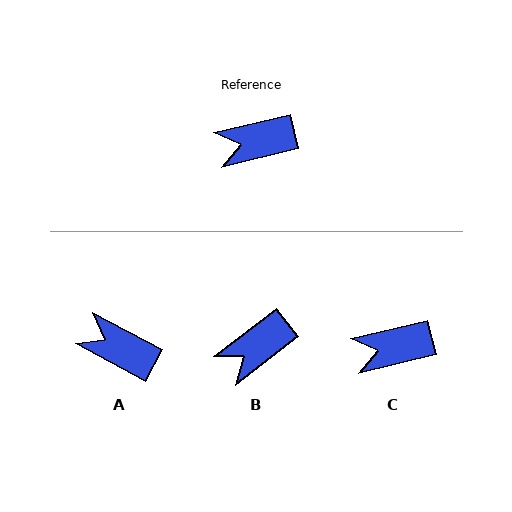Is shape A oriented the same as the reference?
No, it is off by about 42 degrees.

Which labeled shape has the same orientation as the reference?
C.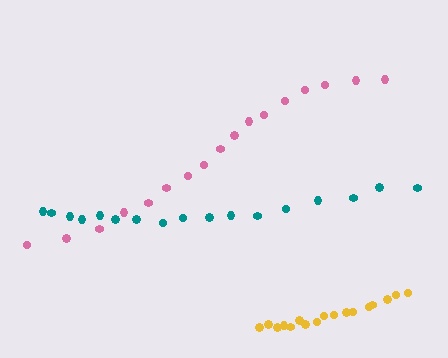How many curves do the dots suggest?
There are 3 distinct paths.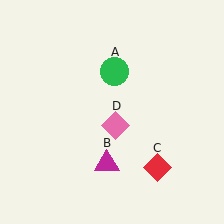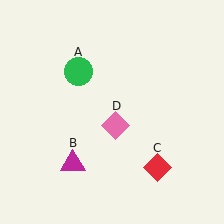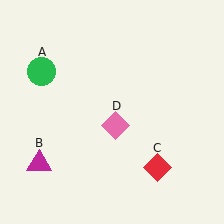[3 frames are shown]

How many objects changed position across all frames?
2 objects changed position: green circle (object A), magenta triangle (object B).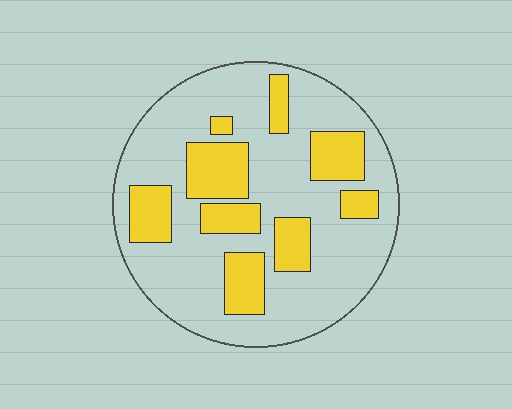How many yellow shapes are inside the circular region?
9.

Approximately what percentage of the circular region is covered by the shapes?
Approximately 30%.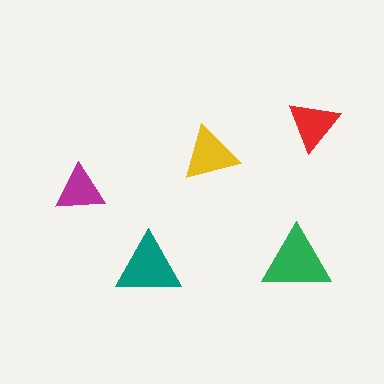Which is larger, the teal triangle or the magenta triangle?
The teal one.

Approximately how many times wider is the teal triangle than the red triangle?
About 1.5 times wider.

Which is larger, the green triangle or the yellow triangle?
The green one.